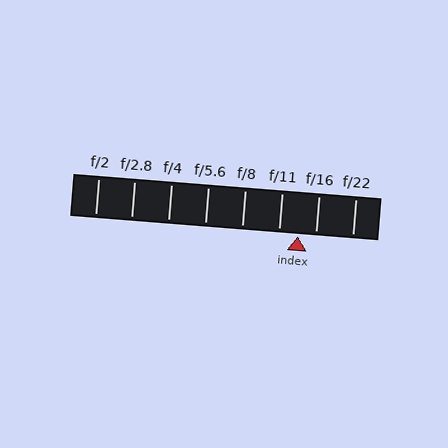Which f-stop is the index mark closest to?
The index mark is closest to f/16.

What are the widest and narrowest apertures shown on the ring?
The widest aperture shown is f/2 and the narrowest is f/22.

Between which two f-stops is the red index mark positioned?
The index mark is between f/11 and f/16.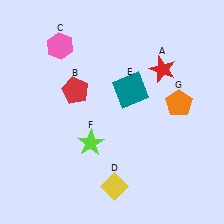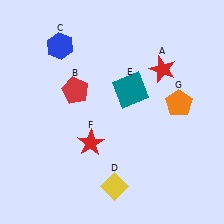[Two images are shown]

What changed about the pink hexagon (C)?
In Image 1, C is pink. In Image 2, it changed to blue.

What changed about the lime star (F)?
In Image 1, F is lime. In Image 2, it changed to red.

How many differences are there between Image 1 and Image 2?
There are 2 differences between the two images.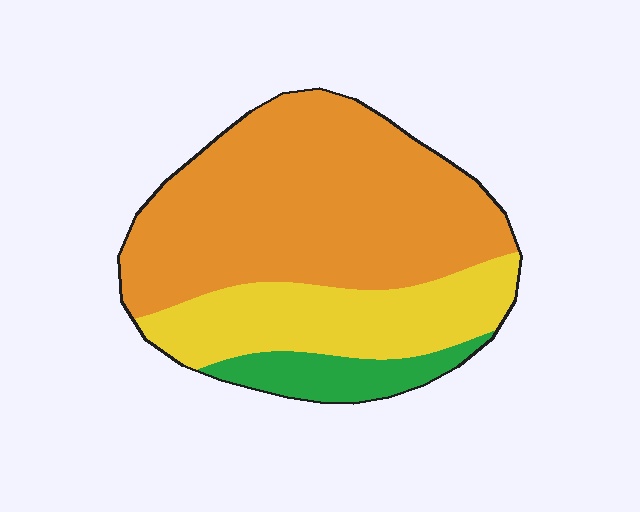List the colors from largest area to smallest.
From largest to smallest: orange, yellow, green.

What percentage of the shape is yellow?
Yellow covers roughly 30% of the shape.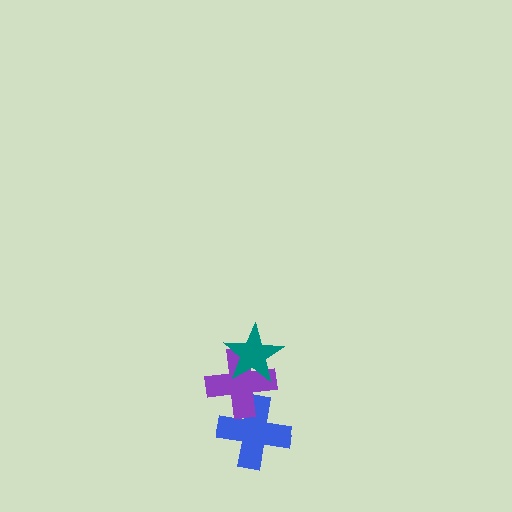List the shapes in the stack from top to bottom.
From top to bottom: the teal star, the purple cross, the blue cross.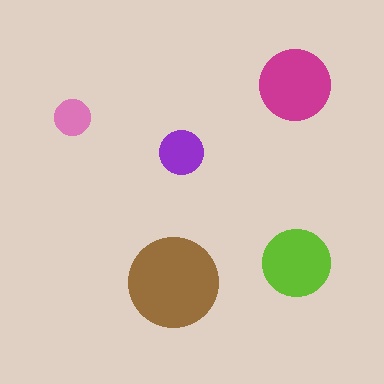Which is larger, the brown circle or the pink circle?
The brown one.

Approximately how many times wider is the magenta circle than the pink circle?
About 2 times wider.